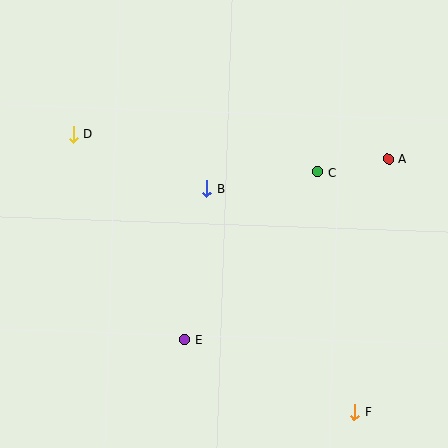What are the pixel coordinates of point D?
Point D is at (73, 134).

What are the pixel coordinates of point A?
Point A is at (389, 159).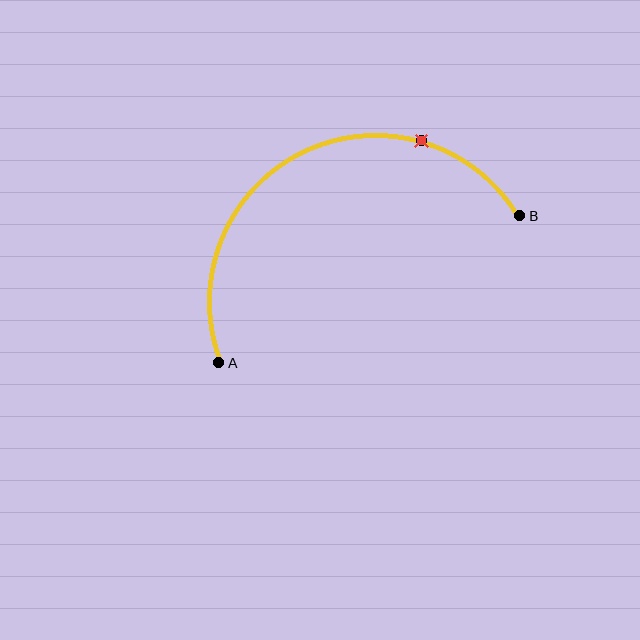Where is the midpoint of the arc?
The arc midpoint is the point on the curve farthest from the straight line joining A and B. It sits above that line.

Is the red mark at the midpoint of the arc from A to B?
No. The red mark lies on the arc but is closer to endpoint B. The arc midpoint would be at the point on the curve equidistant along the arc from both A and B.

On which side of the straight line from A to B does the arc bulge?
The arc bulges above the straight line connecting A and B.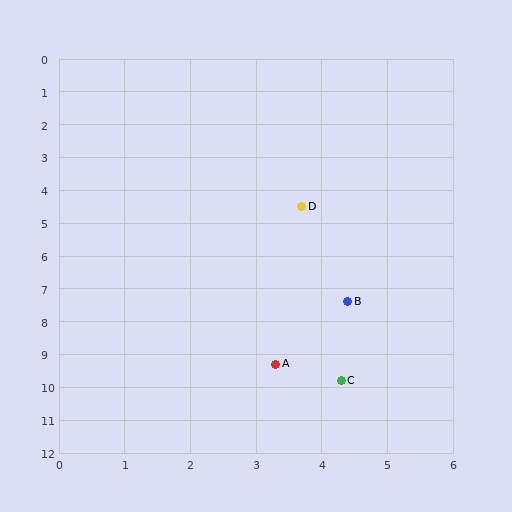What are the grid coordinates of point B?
Point B is at approximately (4.4, 7.4).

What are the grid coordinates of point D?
Point D is at approximately (3.7, 4.5).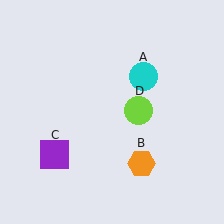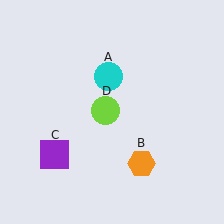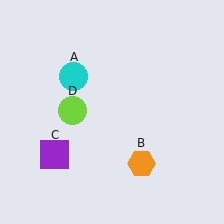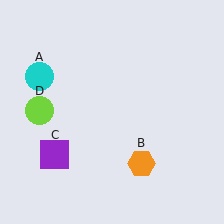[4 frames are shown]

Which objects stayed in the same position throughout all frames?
Orange hexagon (object B) and purple square (object C) remained stationary.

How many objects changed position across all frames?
2 objects changed position: cyan circle (object A), lime circle (object D).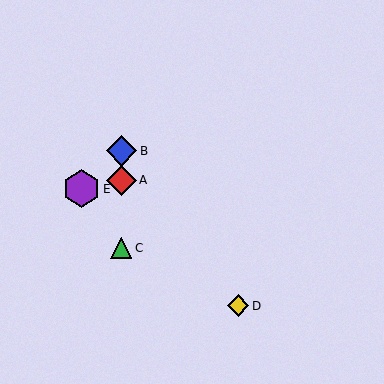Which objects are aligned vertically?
Objects A, B, C are aligned vertically.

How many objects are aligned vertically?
3 objects (A, B, C) are aligned vertically.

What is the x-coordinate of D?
Object D is at x≈238.